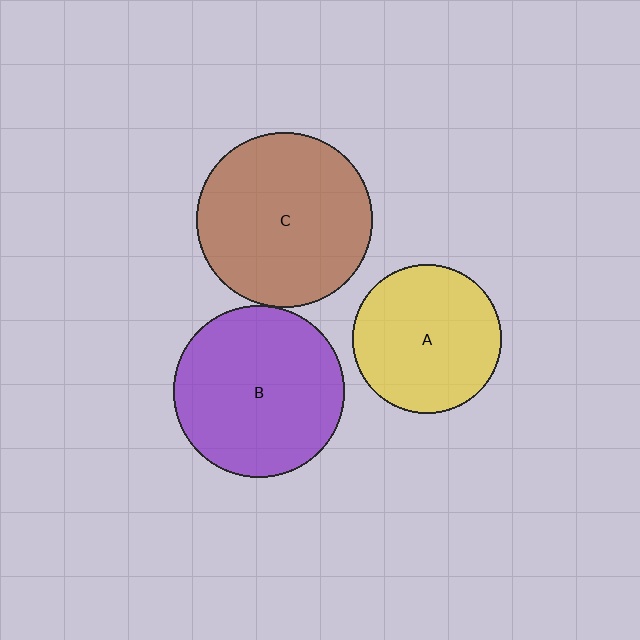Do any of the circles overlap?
No, none of the circles overlap.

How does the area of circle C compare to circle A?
Approximately 1.4 times.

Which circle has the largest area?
Circle C (brown).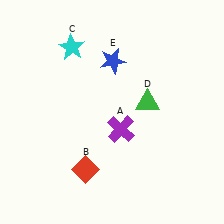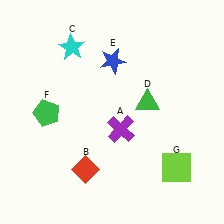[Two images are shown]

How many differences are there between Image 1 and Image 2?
There are 2 differences between the two images.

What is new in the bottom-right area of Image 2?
A lime square (G) was added in the bottom-right area of Image 2.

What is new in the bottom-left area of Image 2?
A green pentagon (F) was added in the bottom-left area of Image 2.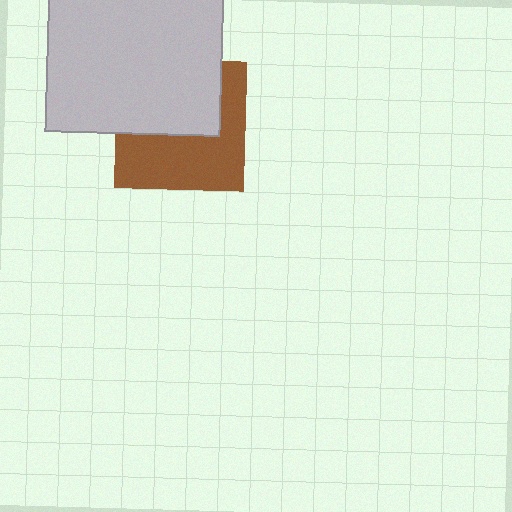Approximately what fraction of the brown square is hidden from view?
Roughly 48% of the brown square is hidden behind the light gray square.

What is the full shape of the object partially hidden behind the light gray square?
The partially hidden object is a brown square.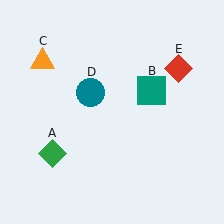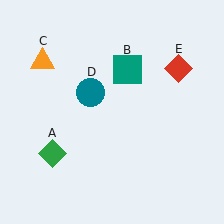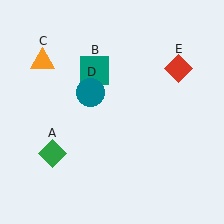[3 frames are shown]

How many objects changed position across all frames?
1 object changed position: teal square (object B).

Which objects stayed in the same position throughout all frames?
Green diamond (object A) and orange triangle (object C) and teal circle (object D) and red diamond (object E) remained stationary.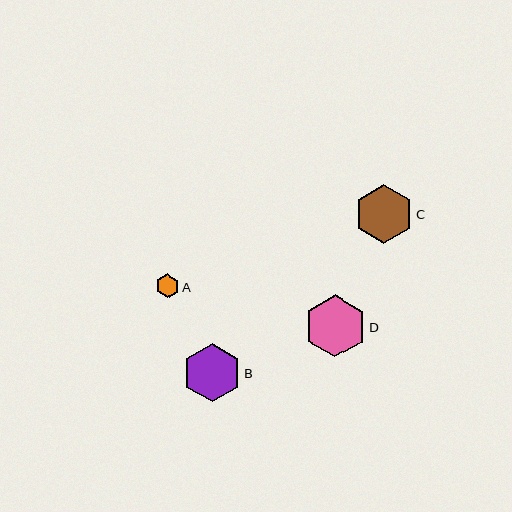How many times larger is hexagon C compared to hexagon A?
Hexagon C is approximately 2.5 times the size of hexagon A.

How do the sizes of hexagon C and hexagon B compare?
Hexagon C and hexagon B are approximately the same size.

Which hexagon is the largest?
Hexagon D is the largest with a size of approximately 61 pixels.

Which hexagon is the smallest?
Hexagon A is the smallest with a size of approximately 23 pixels.